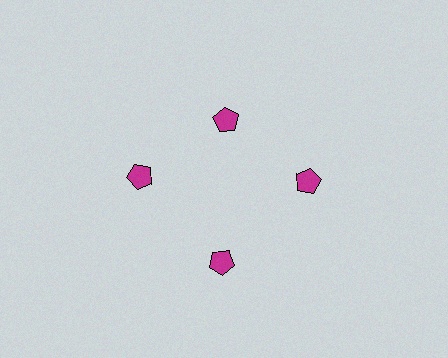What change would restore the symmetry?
The symmetry would be restored by moving it outward, back onto the ring so that all 4 pentagons sit at equal angles and equal distance from the center.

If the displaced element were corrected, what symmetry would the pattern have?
It would have 4-fold rotational symmetry — the pattern would map onto itself every 90 degrees.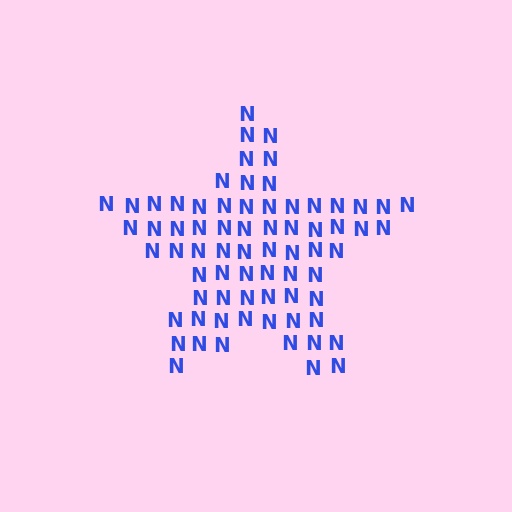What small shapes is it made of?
It is made of small letter N's.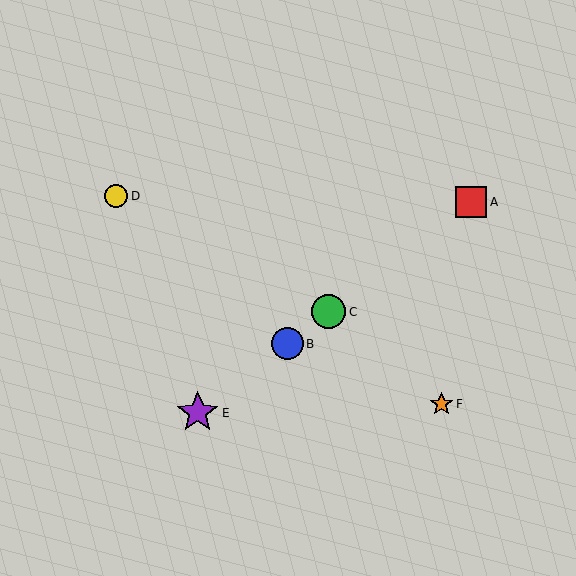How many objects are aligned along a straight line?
4 objects (A, B, C, E) are aligned along a straight line.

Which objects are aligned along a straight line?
Objects A, B, C, E are aligned along a straight line.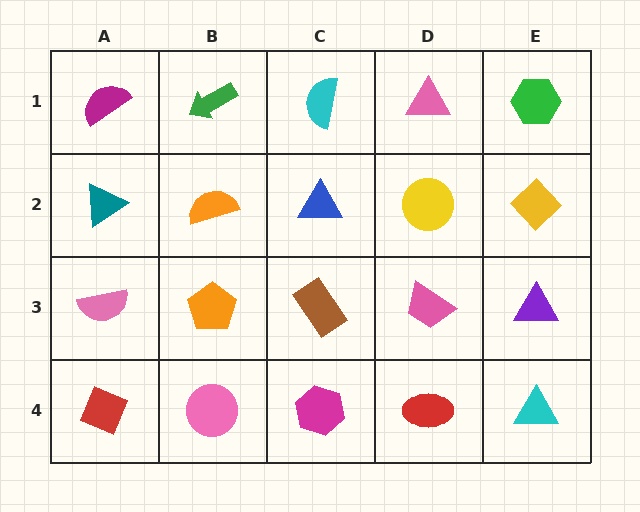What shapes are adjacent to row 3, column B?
An orange semicircle (row 2, column B), a pink circle (row 4, column B), a pink semicircle (row 3, column A), a brown rectangle (row 3, column C).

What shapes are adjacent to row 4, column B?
An orange pentagon (row 3, column B), a red diamond (row 4, column A), a magenta hexagon (row 4, column C).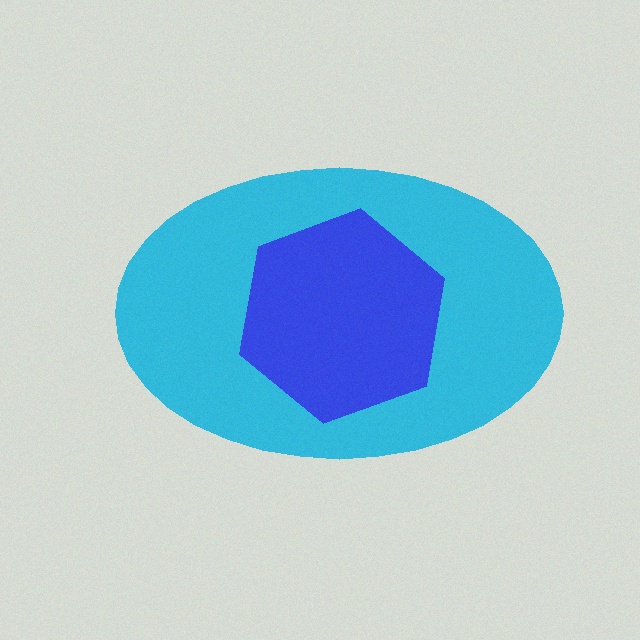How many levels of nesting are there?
2.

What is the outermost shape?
The cyan ellipse.